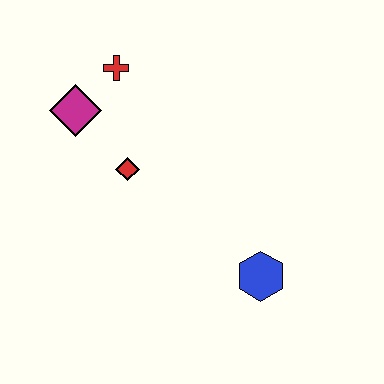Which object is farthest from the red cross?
The blue hexagon is farthest from the red cross.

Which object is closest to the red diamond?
The magenta diamond is closest to the red diamond.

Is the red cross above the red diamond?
Yes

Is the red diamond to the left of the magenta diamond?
No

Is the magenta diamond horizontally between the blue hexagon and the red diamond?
No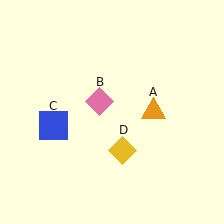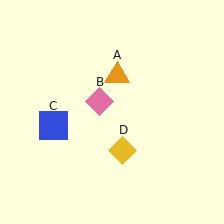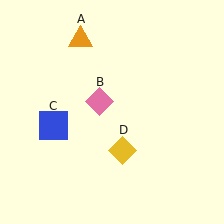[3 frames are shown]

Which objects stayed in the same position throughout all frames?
Pink diamond (object B) and blue square (object C) and yellow diamond (object D) remained stationary.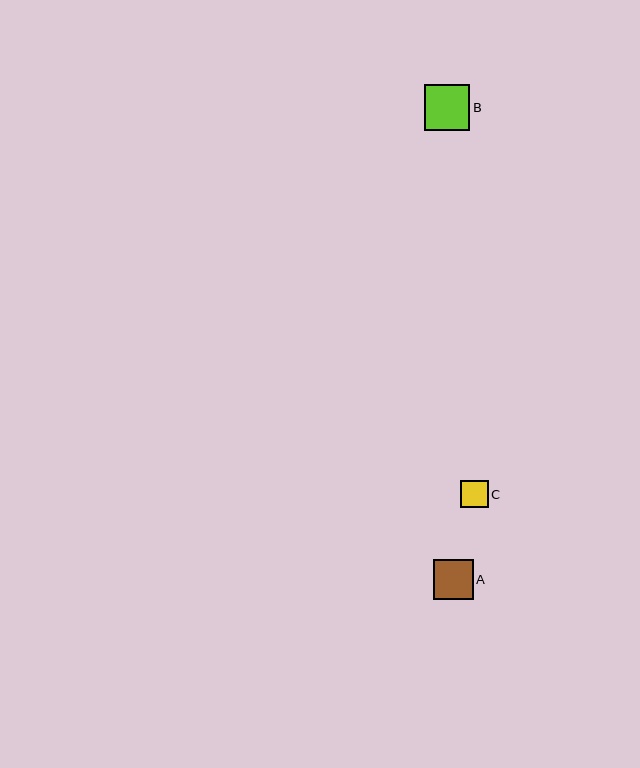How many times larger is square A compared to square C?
Square A is approximately 1.4 times the size of square C.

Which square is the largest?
Square B is the largest with a size of approximately 45 pixels.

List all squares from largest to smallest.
From largest to smallest: B, A, C.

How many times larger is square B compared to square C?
Square B is approximately 1.6 times the size of square C.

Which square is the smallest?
Square C is the smallest with a size of approximately 28 pixels.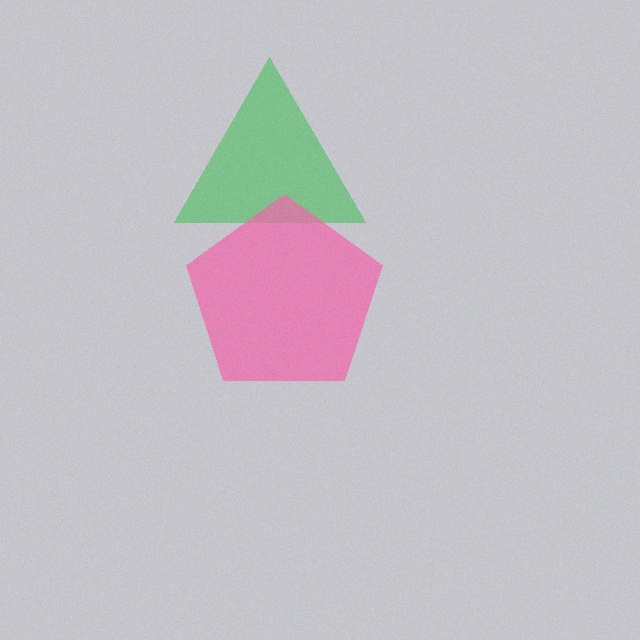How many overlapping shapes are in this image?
There are 2 overlapping shapes in the image.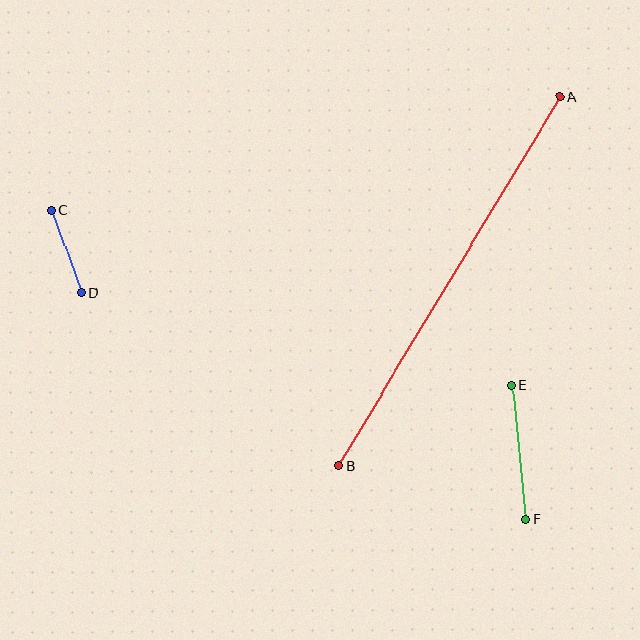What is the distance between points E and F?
The distance is approximately 134 pixels.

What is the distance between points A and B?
The distance is approximately 430 pixels.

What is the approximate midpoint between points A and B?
The midpoint is at approximately (449, 281) pixels.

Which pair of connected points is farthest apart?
Points A and B are farthest apart.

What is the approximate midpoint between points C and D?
The midpoint is at approximately (66, 251) pixels.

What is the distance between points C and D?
The distance is approximately 88 pixels.